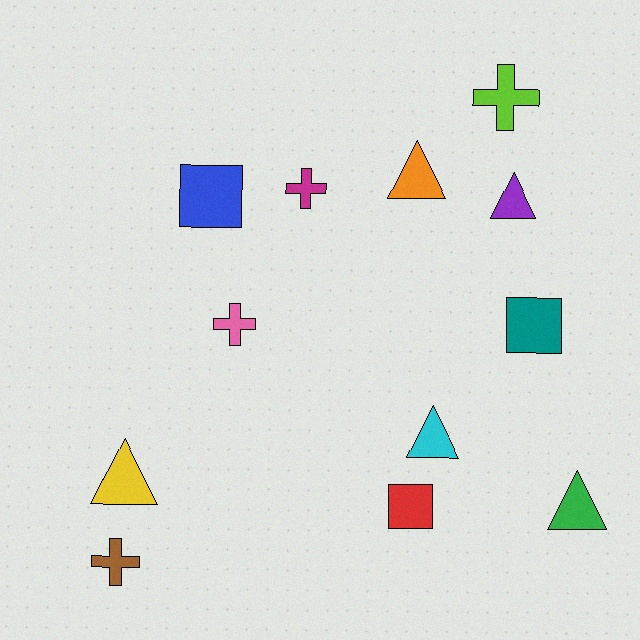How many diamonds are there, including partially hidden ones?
There are no diamonds.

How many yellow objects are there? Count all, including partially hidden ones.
There is 1 yellow object.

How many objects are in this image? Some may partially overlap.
There are 12 objects.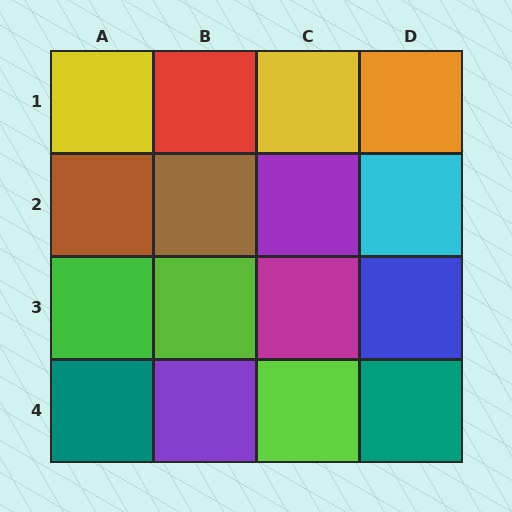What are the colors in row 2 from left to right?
Brown, brown, purple, cyan.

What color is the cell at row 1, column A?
Yellow.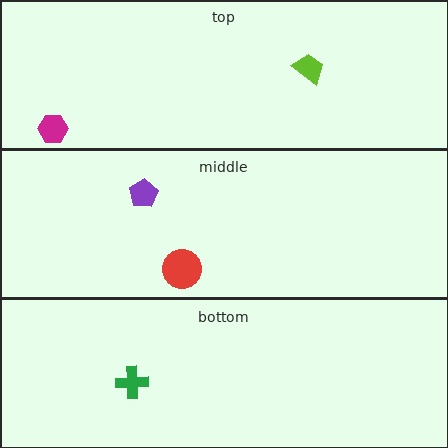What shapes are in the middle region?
The red circle, the purple pentagon.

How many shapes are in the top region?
2.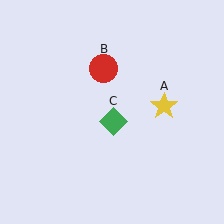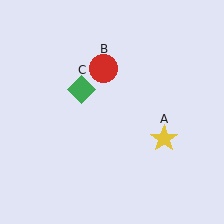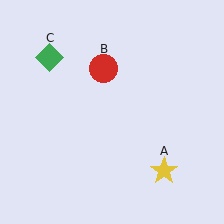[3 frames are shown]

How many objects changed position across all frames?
2 objects changed position: yellow star (object A), green diamond (object C).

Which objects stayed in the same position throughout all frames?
Red circle (object B) remained stationary.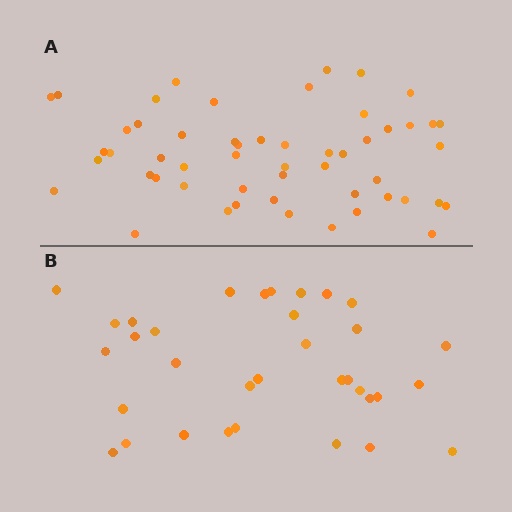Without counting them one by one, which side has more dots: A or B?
Region A (the top region) has more dots.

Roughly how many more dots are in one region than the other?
Region A has approximately 20 more dots than region B.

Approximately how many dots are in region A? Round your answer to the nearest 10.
About 50 dots. (The exact count is 53, which rounds to 50.)